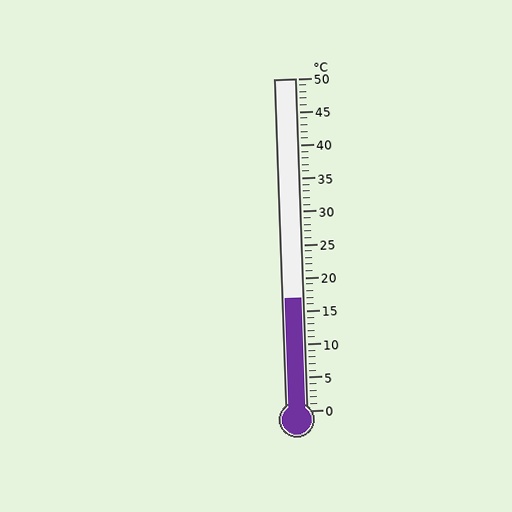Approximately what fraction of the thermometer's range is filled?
The thermometer is filled to approximately 35% of its range.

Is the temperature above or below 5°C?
The temperature is above 5°C.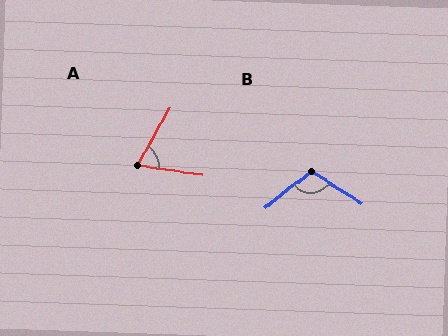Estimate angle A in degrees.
Approximately 69 degrees.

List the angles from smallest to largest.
A (69°), B (109°).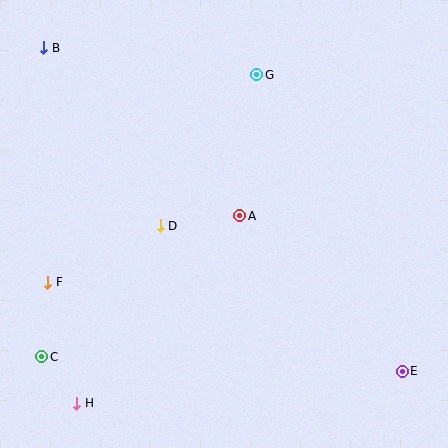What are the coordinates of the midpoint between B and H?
The midpoint between B and H is at (60, 226).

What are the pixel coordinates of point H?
Point H is at (77, 403).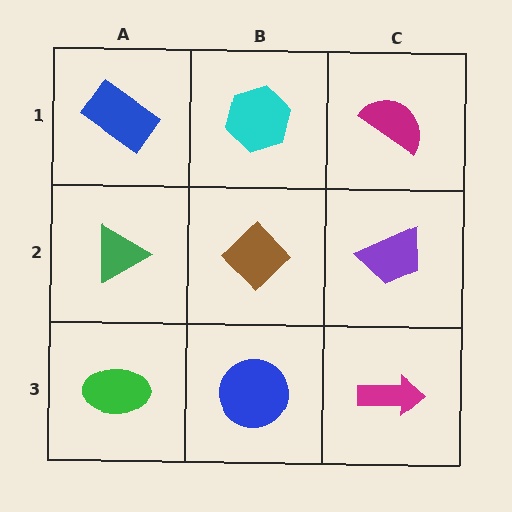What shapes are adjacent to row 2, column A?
A blue rectangle (row 1, column A), a green ellipse (row 3, column A), a brown diamond (row 2, column B).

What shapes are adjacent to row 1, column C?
A purple trapezoid (row 2, column C), a cyan hexagon (row 1, column B).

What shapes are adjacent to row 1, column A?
A green triangle (row 2, column A), a cyan hexagon (row 1, column B).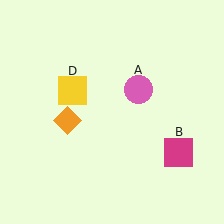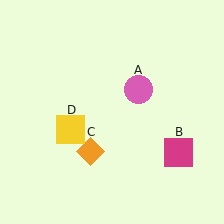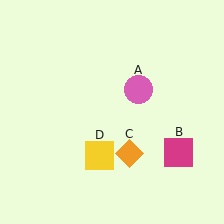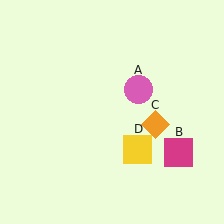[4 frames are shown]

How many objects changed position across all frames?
2 objects changed position: orange diamond (object C), yellow square (object D).